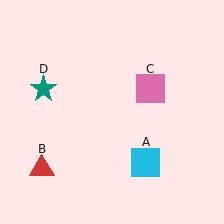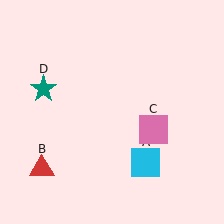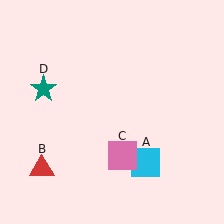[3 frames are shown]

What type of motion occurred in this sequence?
The pink square (object C) rotated clockwise around the center of the scene.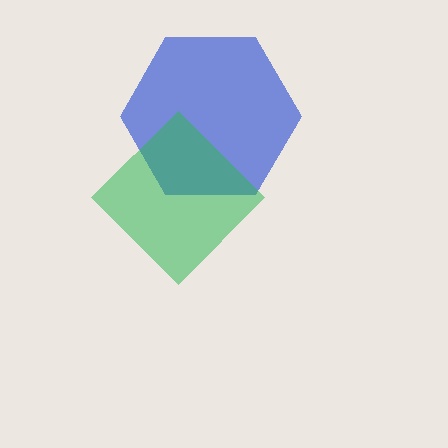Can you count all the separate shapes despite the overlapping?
Yes, there are 2 separate shapes.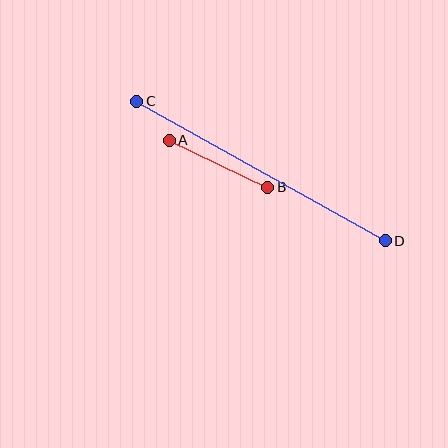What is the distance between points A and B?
The distance is approximately 109 pixels.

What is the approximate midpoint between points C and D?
The midpoint is at approximately (261, 171) pixels.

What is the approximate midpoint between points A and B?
The midpoint is at approximately (218, 164) pixels.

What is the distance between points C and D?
The distance is approximately 285 pixels.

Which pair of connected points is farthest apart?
Points C and D are farthest apart.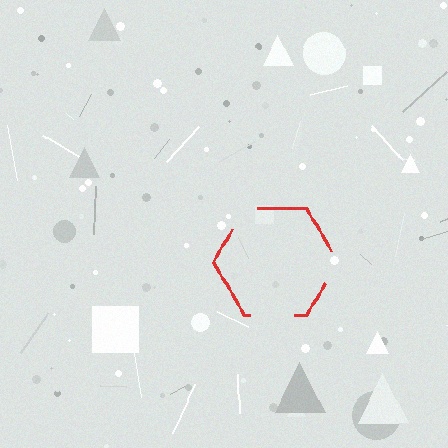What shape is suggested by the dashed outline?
The dashed outline suggests a hexagon.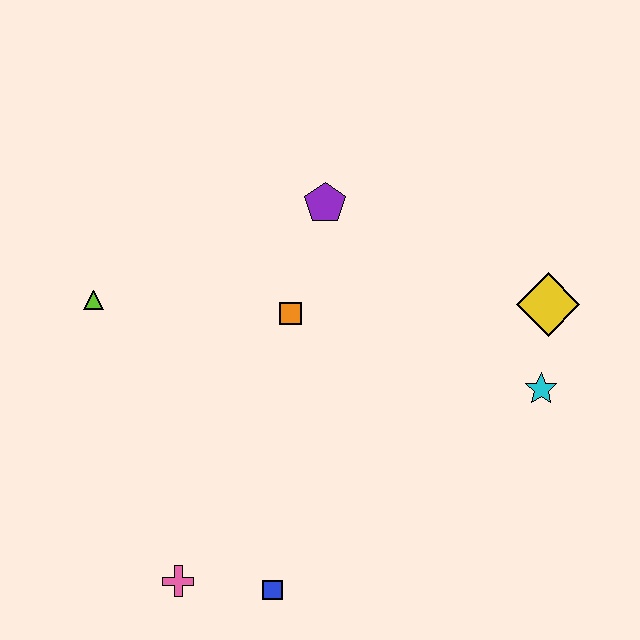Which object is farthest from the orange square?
The pink cross is farthest from the orange square.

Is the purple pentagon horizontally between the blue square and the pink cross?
No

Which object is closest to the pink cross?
The blue square is closest to the pink cross.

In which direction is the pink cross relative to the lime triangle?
The pink cross is below the lime triangle.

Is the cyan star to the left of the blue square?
No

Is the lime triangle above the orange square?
Yes